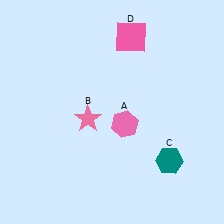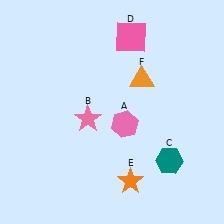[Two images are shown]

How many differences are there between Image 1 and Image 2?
There are 2 differences between the two images.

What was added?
An orange star (E), an orange triangle (F) were added in Image 2.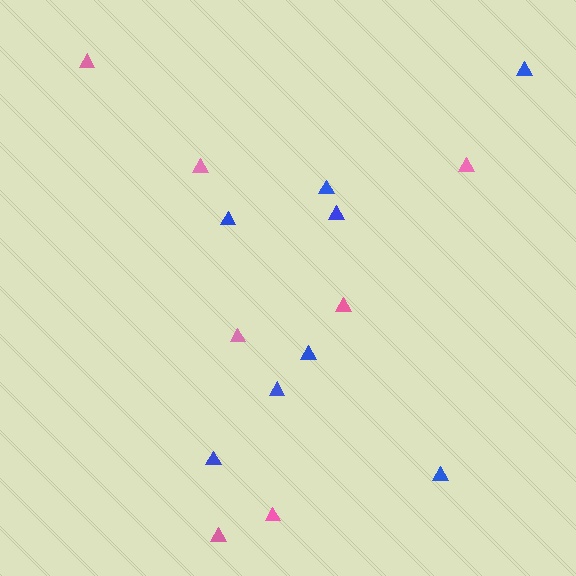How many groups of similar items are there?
There are 2 groups: one group of blue triangles (8) and one group of pink triangles (7).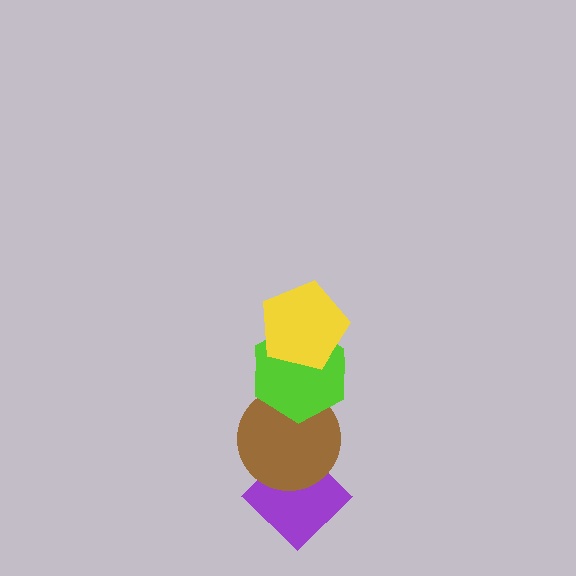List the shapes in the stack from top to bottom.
From top to bottom: the yellow pentagon, the lime hexagon, the brown circle, the purple diamond.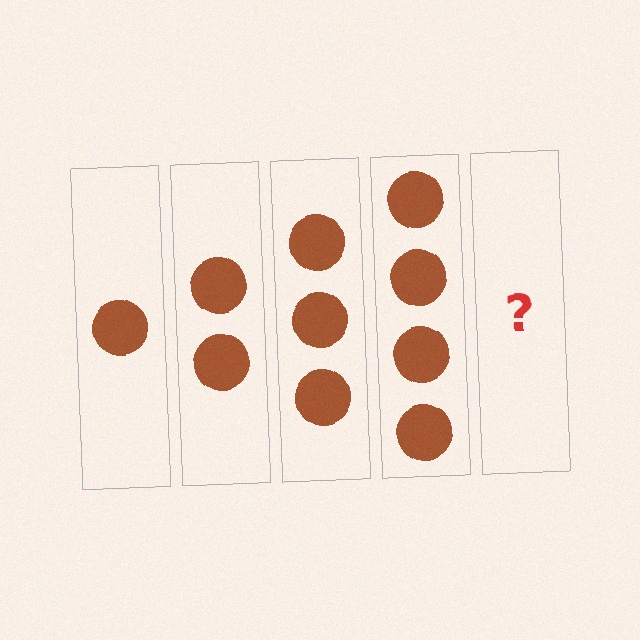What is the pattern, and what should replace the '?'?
The pattern is that each step adds one more circle. The '?' should be 5 circles.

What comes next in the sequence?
The next element should be 5 circles.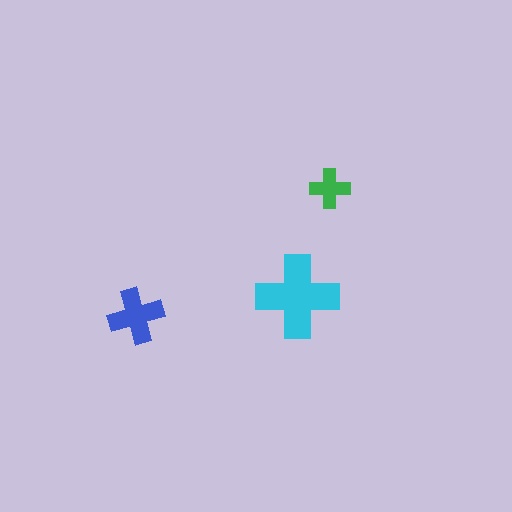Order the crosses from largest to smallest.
the cyan one, the blue one, the green one.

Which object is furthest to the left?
The blue cross is leftmost.